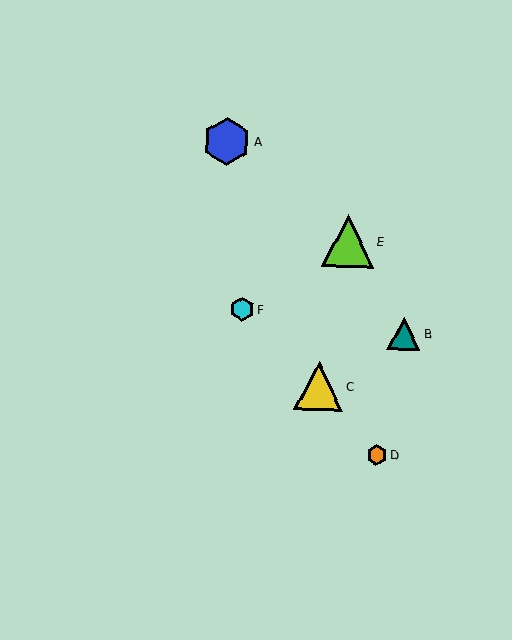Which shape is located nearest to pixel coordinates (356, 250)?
The lime triangle (labeled E) at (348, 241) is nearest to that location.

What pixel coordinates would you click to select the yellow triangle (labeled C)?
Click at (319, 386) to select the yellow triangle C.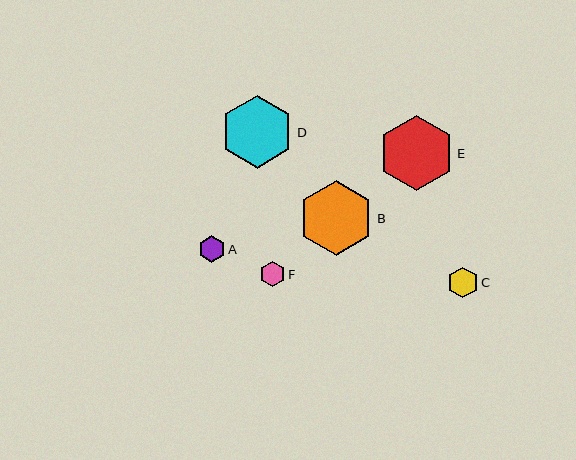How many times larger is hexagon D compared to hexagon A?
Hexagon D is approximately 2.7 times the size of hexagon A.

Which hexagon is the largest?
Hexagon E is the largest with a size of approximately 76 pixels.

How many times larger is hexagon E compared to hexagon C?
Hexagon E is approximately 2.5 times the size of hexagon C.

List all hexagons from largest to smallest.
From largest to smallest: E, B, D, C, A, F.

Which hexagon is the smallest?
Hexagon F is the smallest with a size of approximately 25 pixels.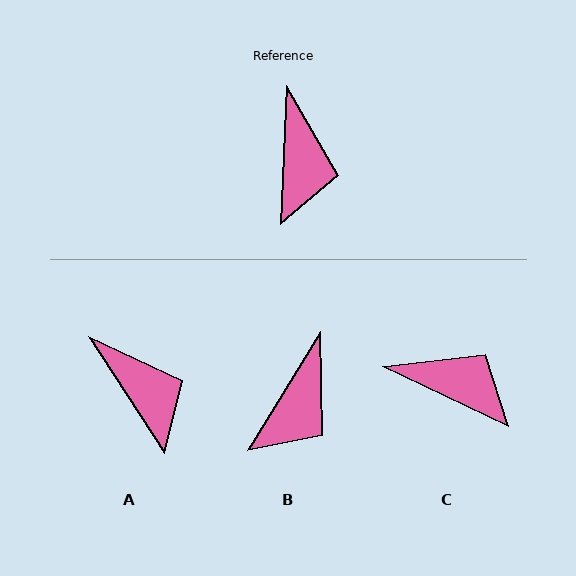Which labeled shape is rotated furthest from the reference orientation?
C, about 67 degrees away.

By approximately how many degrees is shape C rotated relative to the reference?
Approximately 67 degrees counter-clockwise.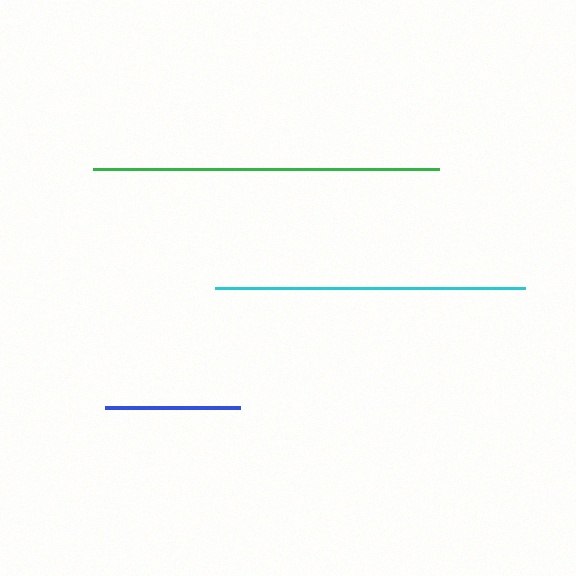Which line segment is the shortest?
The blue line is the shortest at approximately 134 pixels.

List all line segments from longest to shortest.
From longest to shortest: green, cyan, blue.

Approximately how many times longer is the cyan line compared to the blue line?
The cyan line is approximately 2.3 times the length of the blue line.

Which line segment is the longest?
The green line is the longest at approximately 347 pixels.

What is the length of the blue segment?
The blue segment is approximately 134 pixels long.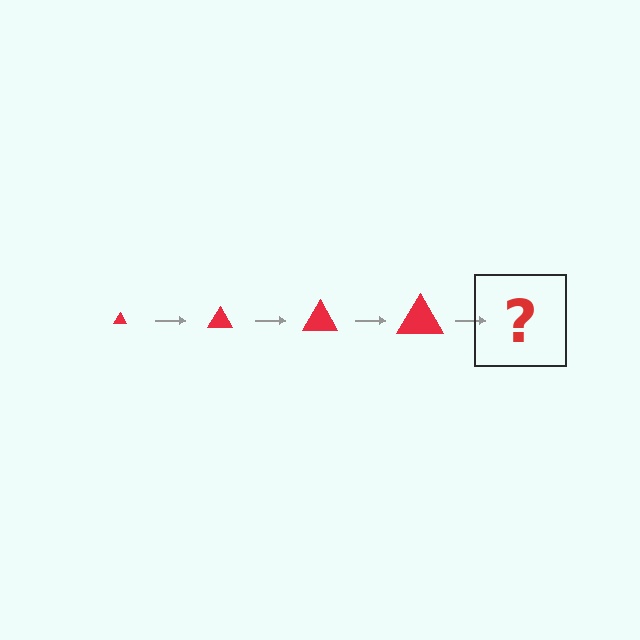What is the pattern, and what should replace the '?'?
The pattern is that the triangle gets progressively larger each step. The '?' should be a red triangle, larger than the previous one.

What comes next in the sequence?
The next element should be a red triangle, larger than the previous one.